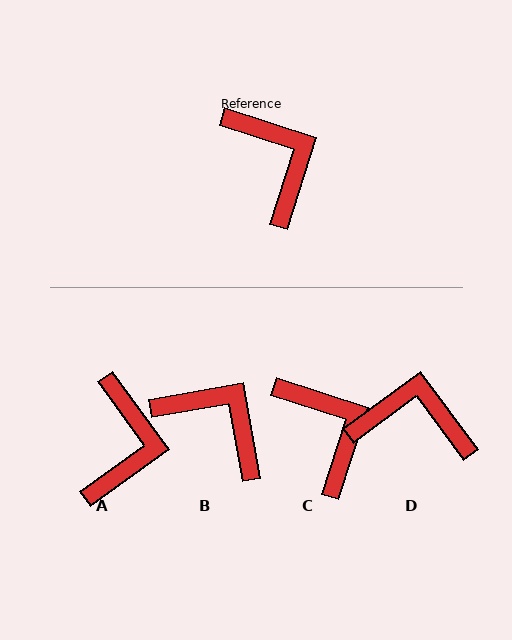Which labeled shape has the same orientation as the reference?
C.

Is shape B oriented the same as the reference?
No, it is off by about 28 degrees.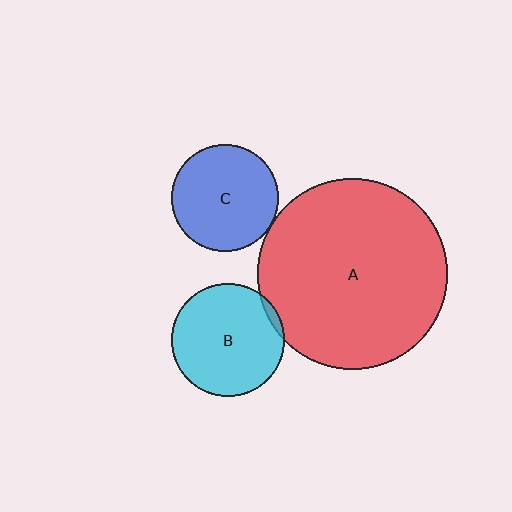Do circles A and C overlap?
Yes.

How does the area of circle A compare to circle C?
Approximately 3.1 times.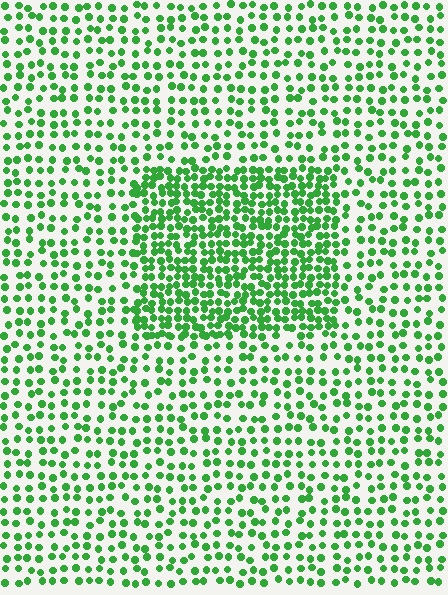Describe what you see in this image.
The image contains small green elements arranged at two different densities. A rectangle-shaped region is visible where the elements are more densely packed than the surrounding area.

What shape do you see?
I see a rectangle.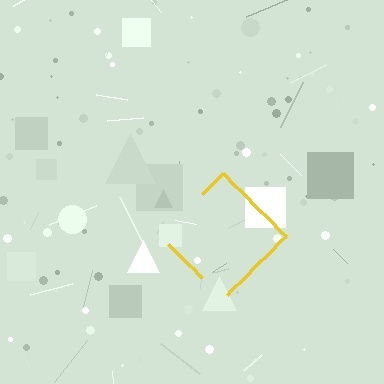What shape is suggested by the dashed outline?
The dashed outline suggests a diamond.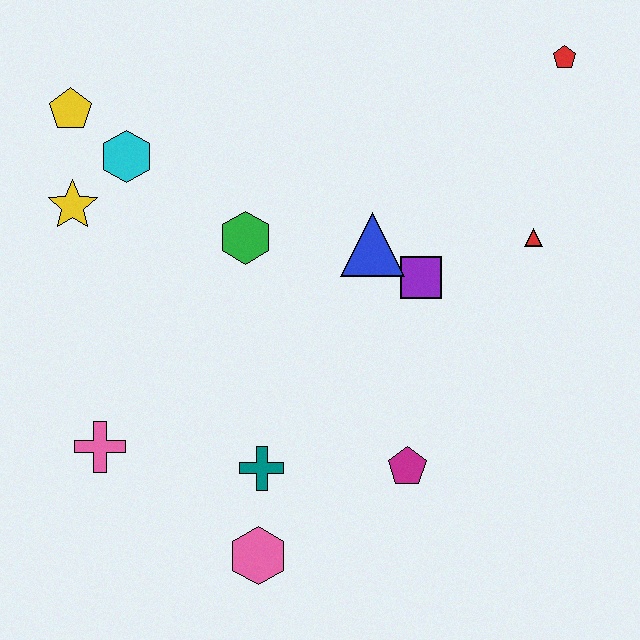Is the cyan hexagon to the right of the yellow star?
Yes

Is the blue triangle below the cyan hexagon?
Yes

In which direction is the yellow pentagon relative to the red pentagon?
The yellow pentagon is to the left of the red pentagon.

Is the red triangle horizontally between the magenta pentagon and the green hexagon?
No